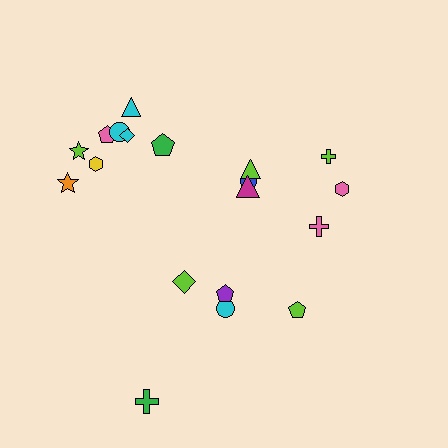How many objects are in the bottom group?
There are 5 objects.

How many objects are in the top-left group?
There are 8 objects.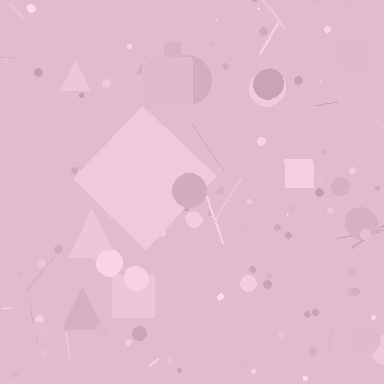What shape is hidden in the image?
A diamond is hidden in the image.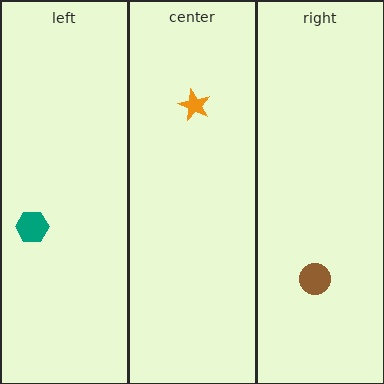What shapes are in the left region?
The teal hexagon.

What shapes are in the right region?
The brown circle.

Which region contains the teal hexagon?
The left region.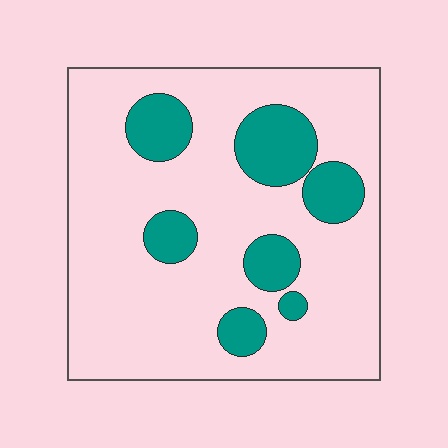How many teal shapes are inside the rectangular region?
7.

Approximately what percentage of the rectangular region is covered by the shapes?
Approximately 20%.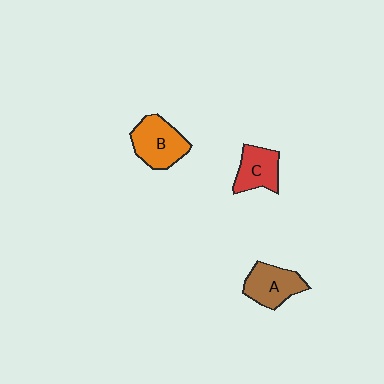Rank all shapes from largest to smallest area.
From largest to smallest: B (orange), A (brown), C (red).